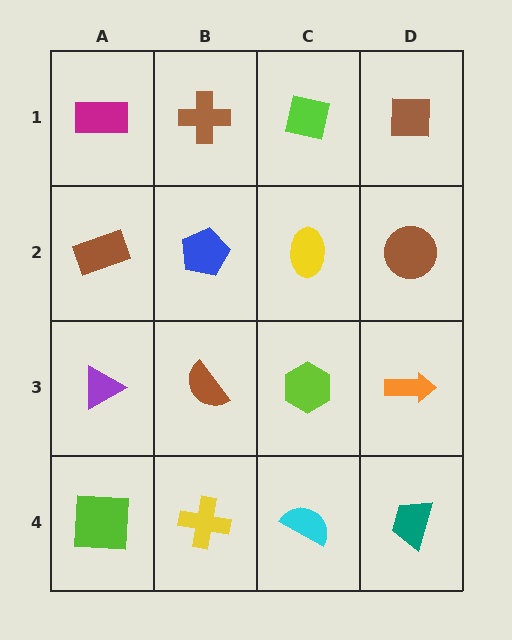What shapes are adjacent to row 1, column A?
A brown rectangle (row 2, column A), a brown cross (row 1, column B).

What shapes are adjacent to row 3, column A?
A brown rectangle (row 2, column A), a lime square (row 4, column A), a brown semicircle (row 3, column B).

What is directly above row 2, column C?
A lime square.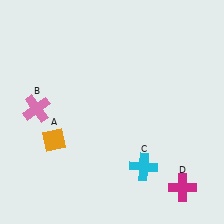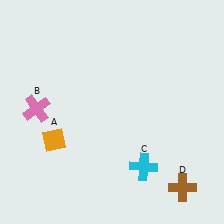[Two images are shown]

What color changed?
The cross (D) changed from magenta in Image 1 to brown in Image 2.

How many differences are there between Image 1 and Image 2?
There is 1 difference between the two images.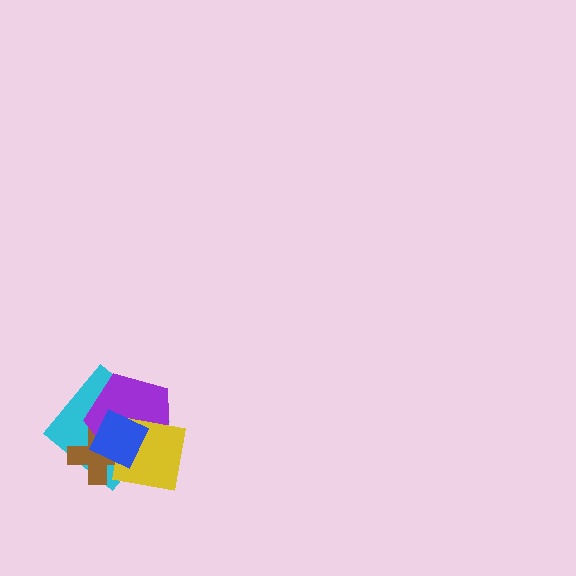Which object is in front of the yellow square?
The blue diamond is in front of the yellow square.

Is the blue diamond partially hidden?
No, no other shape covers it.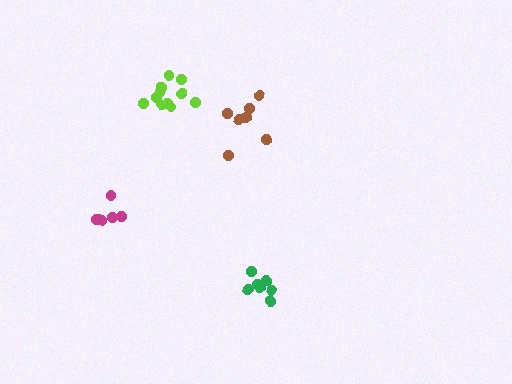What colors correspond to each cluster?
The clusters are colored: brown, magenta, green, lime.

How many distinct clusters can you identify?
There are 4 distinct clusters.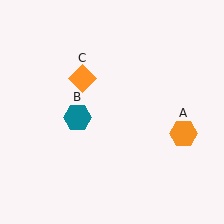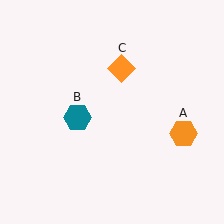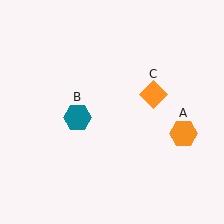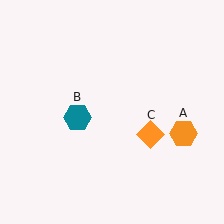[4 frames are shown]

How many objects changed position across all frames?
1 object changed position: orange diamond (object C).